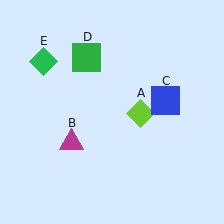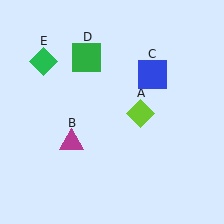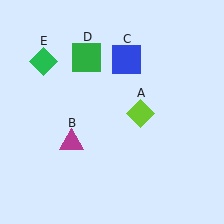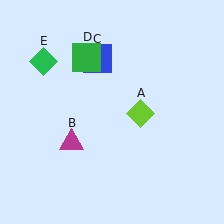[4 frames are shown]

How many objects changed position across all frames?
1 object changed position: blue square (object C).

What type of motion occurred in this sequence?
The blue square (object C) rotated counterclockwise around the center of the scene.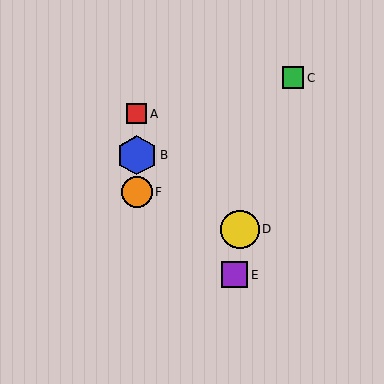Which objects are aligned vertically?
Objects A, B, F are aligned vertically.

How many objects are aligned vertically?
3 objects (A, B, F) are aligned vertically.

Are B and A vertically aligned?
Yes, both are at x≈137.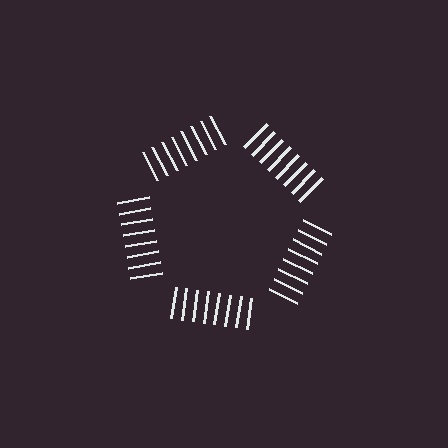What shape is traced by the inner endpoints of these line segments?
An illusory pentagon — the line segments terminate on its edges but no continuous stroke is drawn.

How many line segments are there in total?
40 — 8 along each of the 5 edges.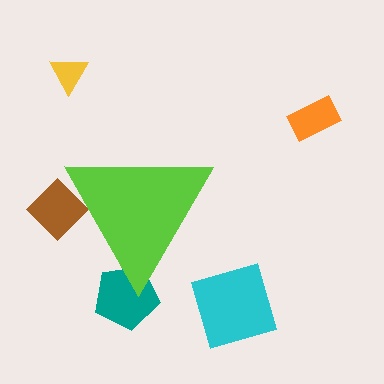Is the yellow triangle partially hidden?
No, the yellow triangle is fully visible.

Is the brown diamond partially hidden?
Yes, the brown diamond is partially hidden behind the lime triangle.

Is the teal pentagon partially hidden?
Yes, the teal pentagon is partially hidden behind the lime triangle.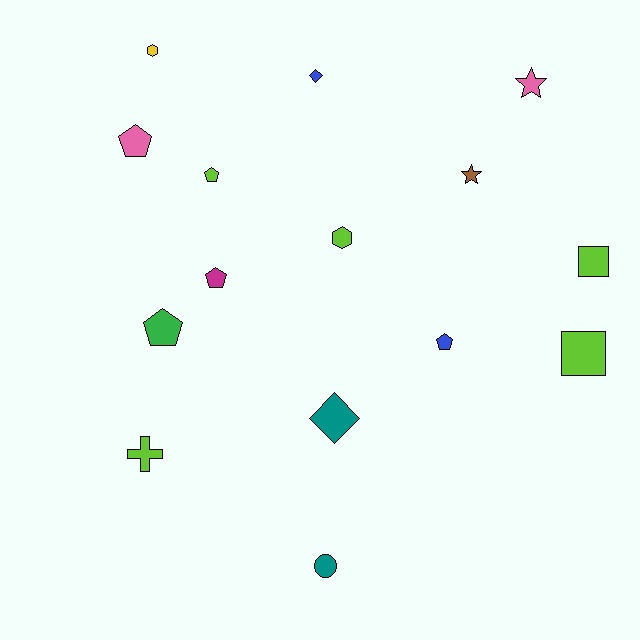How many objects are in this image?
There are 15 objects.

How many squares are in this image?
There are 2 squares.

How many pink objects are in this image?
There are 2 pink objects.